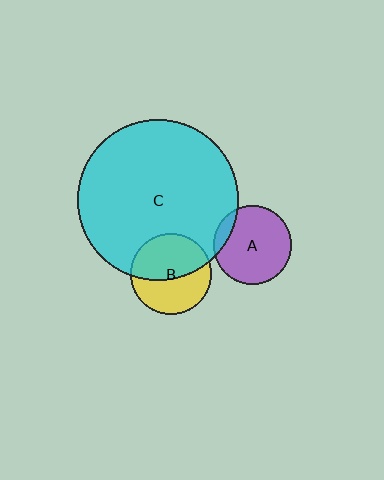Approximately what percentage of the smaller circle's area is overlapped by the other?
Approximately 55%.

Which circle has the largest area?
Circle C (cyan).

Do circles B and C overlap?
Yes.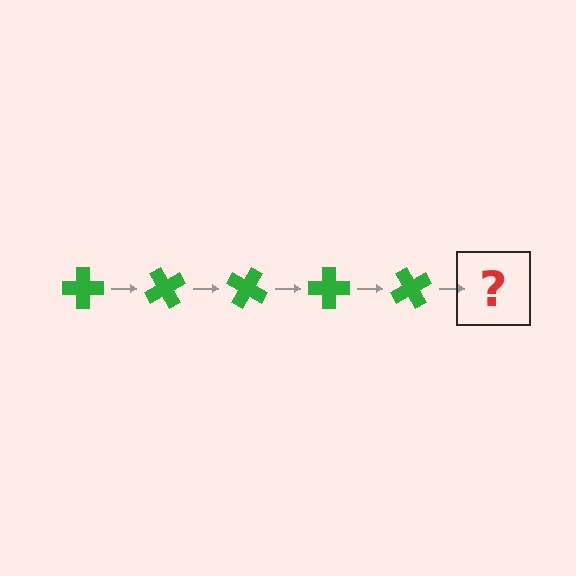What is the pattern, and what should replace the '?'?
The pattern is that the cross rotates 60 degrees each step. The '?' should be a green cross rotated 300 degrees.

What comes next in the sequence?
The next element should be a green cross rotated 300 degrees.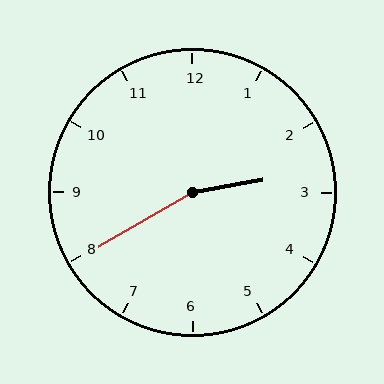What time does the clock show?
2:40.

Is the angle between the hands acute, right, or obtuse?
It is obtuse.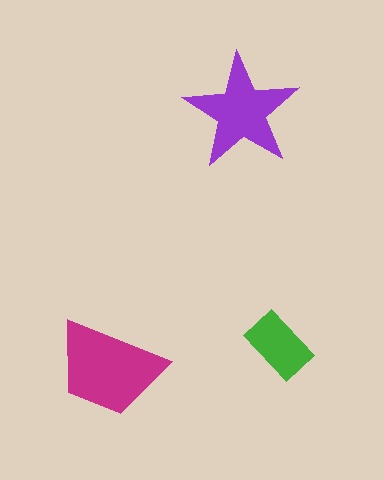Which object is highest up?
The purple star is topmost.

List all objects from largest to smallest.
The magenta trapezoid, the purple star, the green rectangle.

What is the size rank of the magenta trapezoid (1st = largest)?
1st.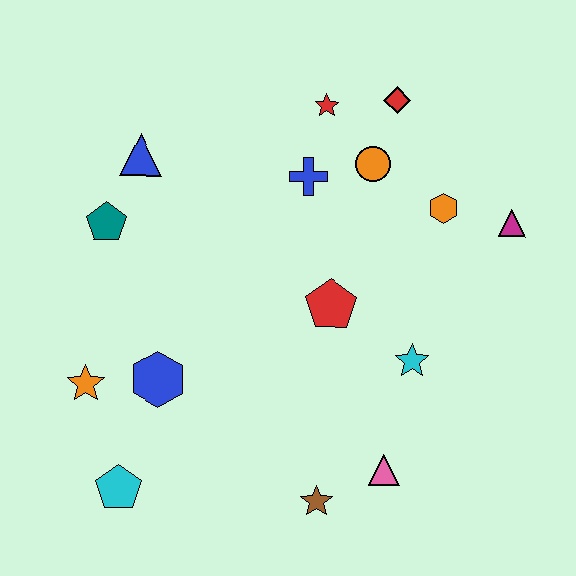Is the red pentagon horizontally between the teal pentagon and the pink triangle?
Yes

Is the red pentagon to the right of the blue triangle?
Yes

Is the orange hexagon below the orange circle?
Yes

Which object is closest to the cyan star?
The red pentagon is closest to the cyan star.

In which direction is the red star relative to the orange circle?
The red star is above the orange circle.